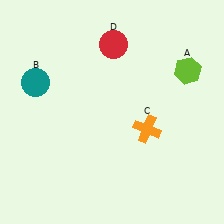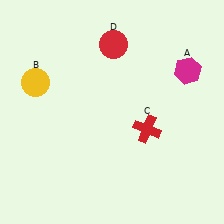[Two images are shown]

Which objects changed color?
A changed from lime to magenta. B changed from teal to yellow. C changed from orange to red.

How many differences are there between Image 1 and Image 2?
There are 3 differences between the two images.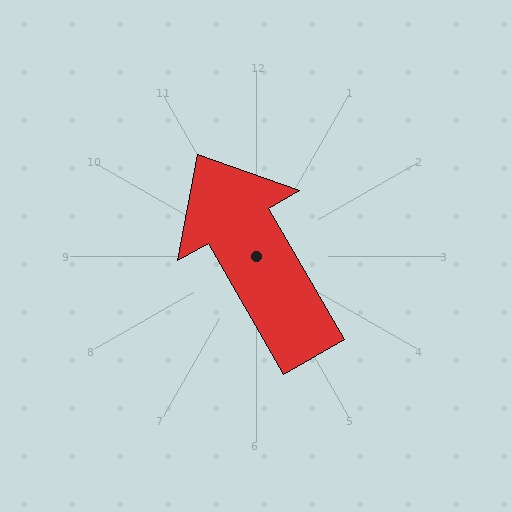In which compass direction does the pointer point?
Northwest.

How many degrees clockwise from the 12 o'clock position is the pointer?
Approximately 330 degrees.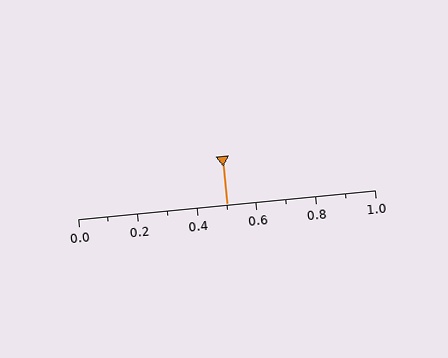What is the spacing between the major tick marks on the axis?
The major ticks are spaced 0.2 apart.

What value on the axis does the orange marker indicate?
The marker indicates approximately 0.5.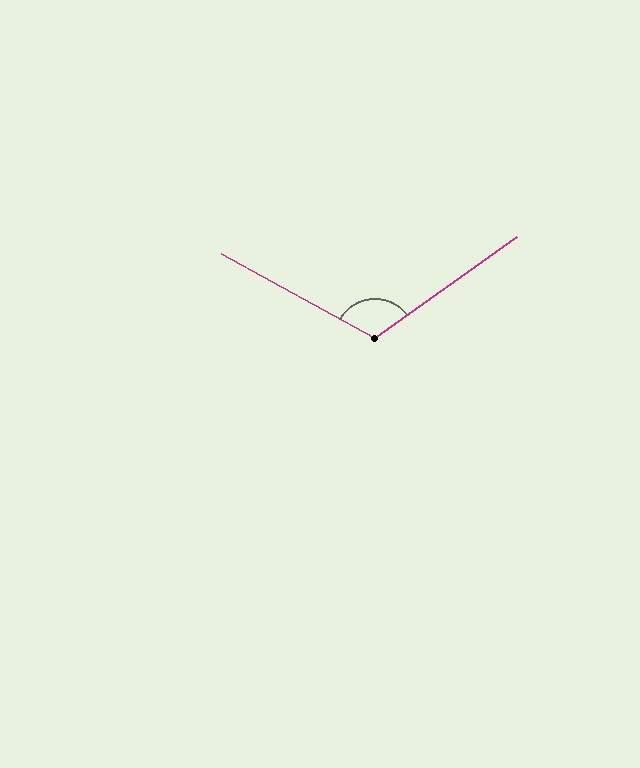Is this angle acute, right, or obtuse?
It is obtuse.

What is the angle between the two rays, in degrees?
Approximately 116 degrees.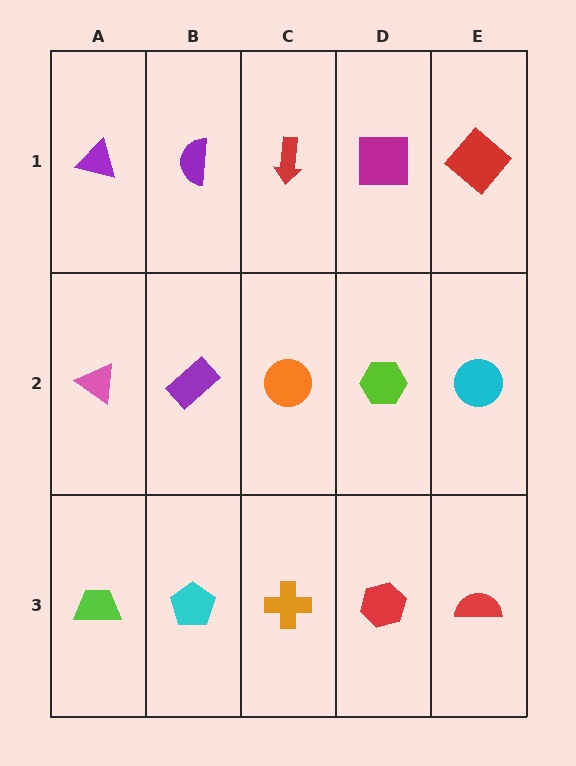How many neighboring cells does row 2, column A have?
3.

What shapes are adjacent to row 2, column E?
A red diamond (row 1, column E), a red semicircle (row 3, column E), a lime hexagon (row 2, column D).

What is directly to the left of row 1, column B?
A purple triangle.